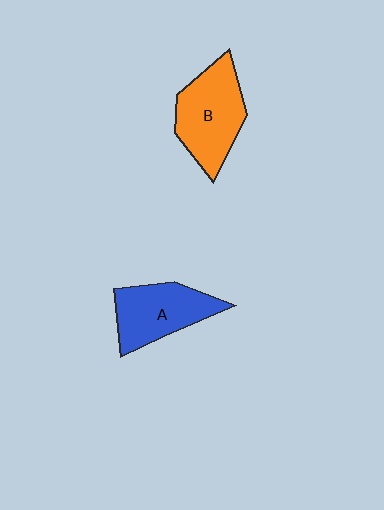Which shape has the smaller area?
Shape A (blue).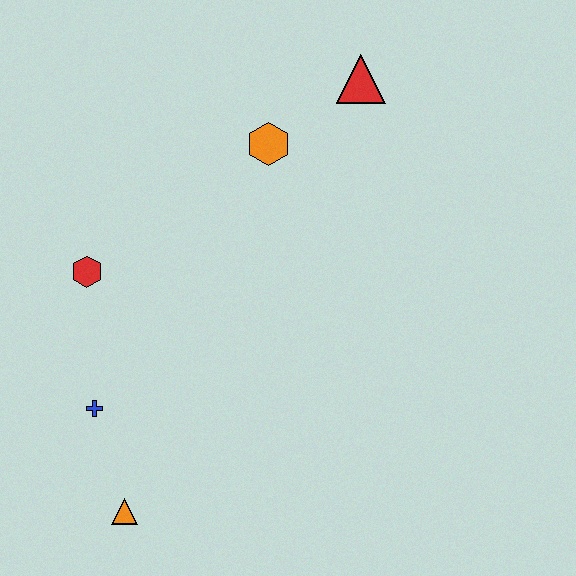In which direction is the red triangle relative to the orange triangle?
The red triangle is above the orange triangle.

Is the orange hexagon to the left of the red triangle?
Yes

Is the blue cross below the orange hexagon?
Yes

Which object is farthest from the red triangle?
The orange triangle is farthest from the red triangle.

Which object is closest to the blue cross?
The orange triangle is closest to the blue cross.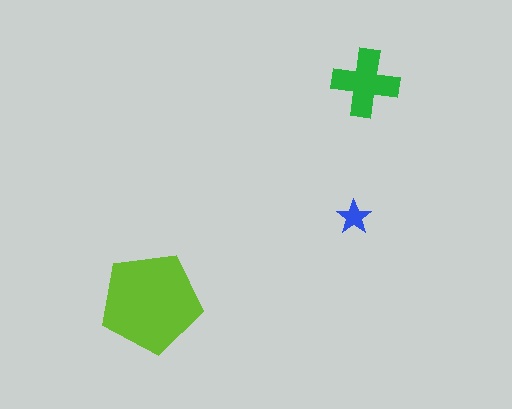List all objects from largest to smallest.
The lime pentagon, the green cross, the blue star.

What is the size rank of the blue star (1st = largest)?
3rd.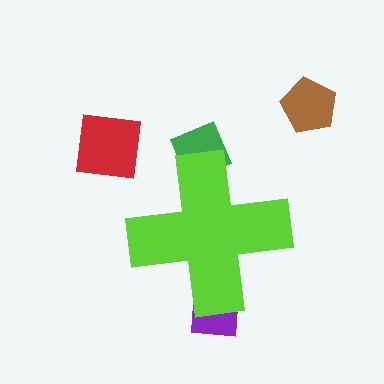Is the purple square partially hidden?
Yes, the purple square is partially hidden behind the lime cross.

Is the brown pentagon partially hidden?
No, the brown pentagon is fully visible.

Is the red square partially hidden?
No, the red square is fully visible.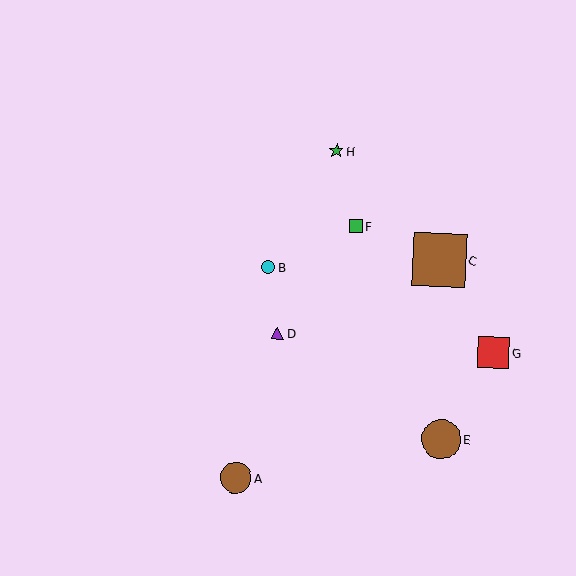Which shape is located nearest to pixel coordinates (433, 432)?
The brown circle (labeled E) at (441, 439) is nearest to that location.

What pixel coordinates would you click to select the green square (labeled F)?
Click at (356, 226) to select the green square F.